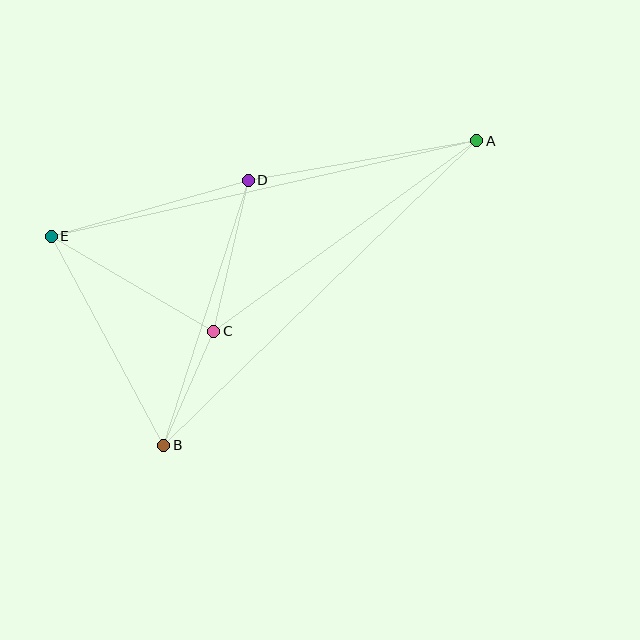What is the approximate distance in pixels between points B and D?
The distance between B and D is approximately 278 pixels.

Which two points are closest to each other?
Points B and C are closest to each other.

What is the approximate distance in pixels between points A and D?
The distance between A and D is approximately 232 pixels.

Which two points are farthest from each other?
Points A and B are farthest from each other.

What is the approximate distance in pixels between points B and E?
The distance between B and E is approximately 237 pixels.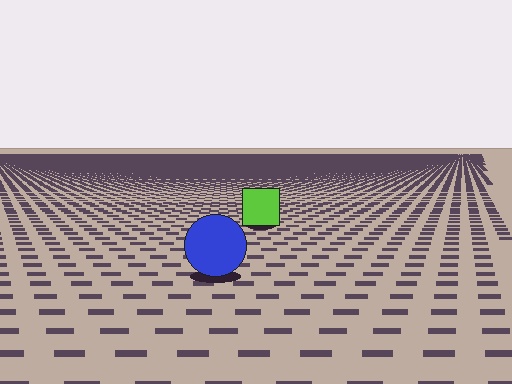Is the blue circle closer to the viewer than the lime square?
Yes. The blue circle is closer — you can tell from the texture gradient: the ground texture is coarser near it.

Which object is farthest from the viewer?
The lime square is farthest from the viewer. It appears smaller and the ground texture around it is denser.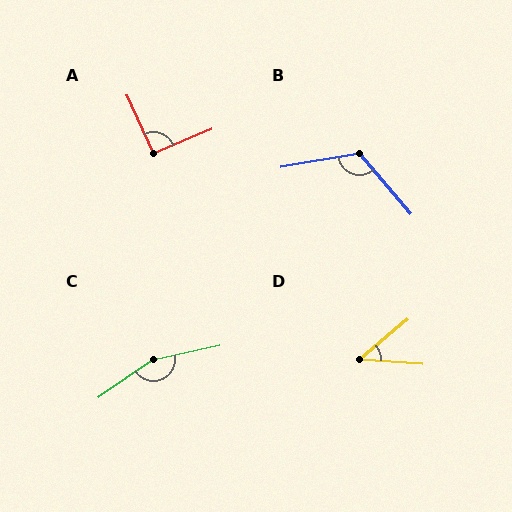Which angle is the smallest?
D, at approximately 44 degrees.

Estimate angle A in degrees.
Approximately 91 degrees.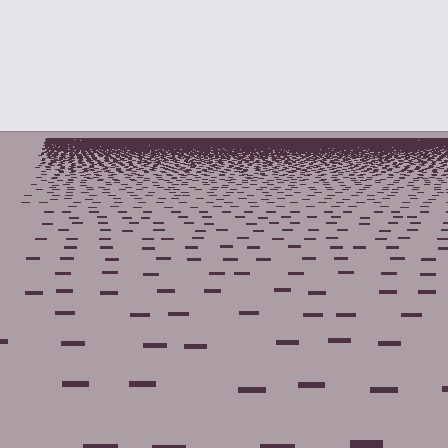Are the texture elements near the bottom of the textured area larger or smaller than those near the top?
Larger. Near the bottom, elements are closer to the viewer and appear at a bigger on-screen size.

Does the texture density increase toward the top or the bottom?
Density increases toward the top.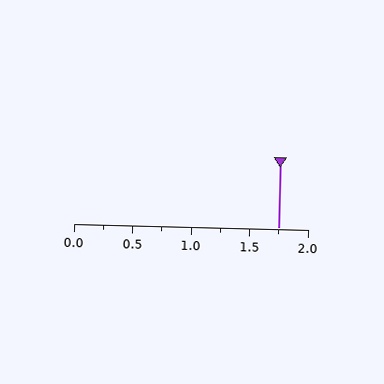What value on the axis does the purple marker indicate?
The marker indicates approximately 1.75.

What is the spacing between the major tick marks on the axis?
The major ticks are spaced 0.5 apart.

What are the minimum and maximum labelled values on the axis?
The axis runs from 0.0 to 2.0.